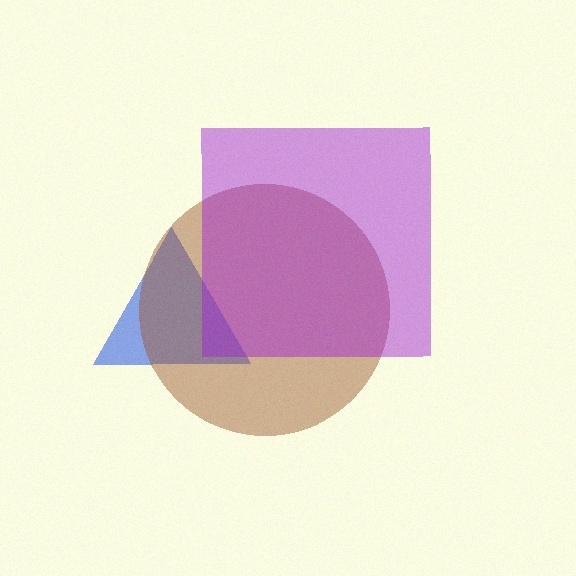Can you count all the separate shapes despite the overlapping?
Yes, there are 3 separate shapes.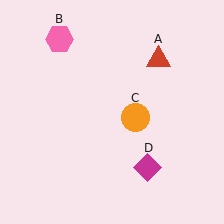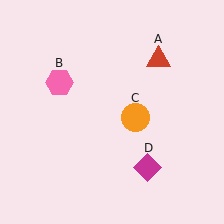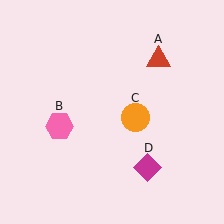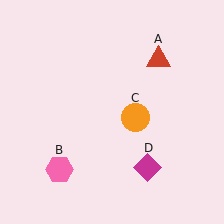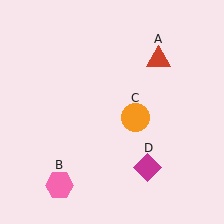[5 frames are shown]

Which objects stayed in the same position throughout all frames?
Red triangle (object A) and orange circle (object C) and magenta diamond (object D) remained stationary.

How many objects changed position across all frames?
1 object changed position: pink hexagon (object B).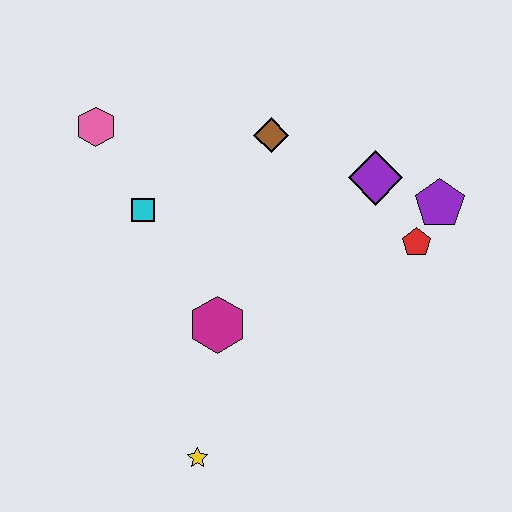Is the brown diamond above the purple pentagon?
Yes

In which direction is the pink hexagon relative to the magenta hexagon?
The pink hexagon is above the magenta hexagon.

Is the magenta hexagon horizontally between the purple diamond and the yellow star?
Yes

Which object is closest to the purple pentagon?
The red pentagon is closest to the purple pentagon.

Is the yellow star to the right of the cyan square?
Yes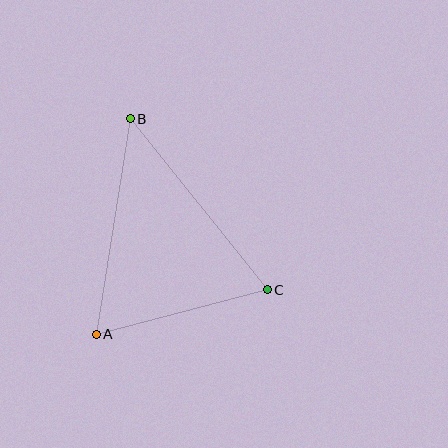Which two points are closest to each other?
Points A and C are closest to each other.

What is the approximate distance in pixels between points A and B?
The distance between A and B is approximately 218 pixels.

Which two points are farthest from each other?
Points B and C are farthest from each other.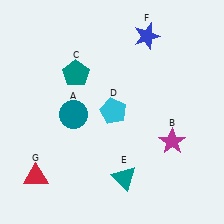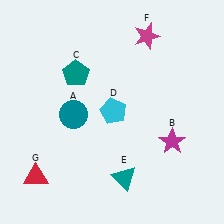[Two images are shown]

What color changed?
The star (F) changed from blue in Image 1 to magenta in Image 2.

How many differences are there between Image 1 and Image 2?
There is 1 difference between the two images.